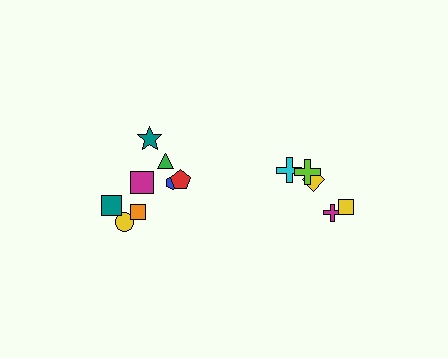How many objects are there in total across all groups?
There are 13 objects.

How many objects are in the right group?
There are 5 objects.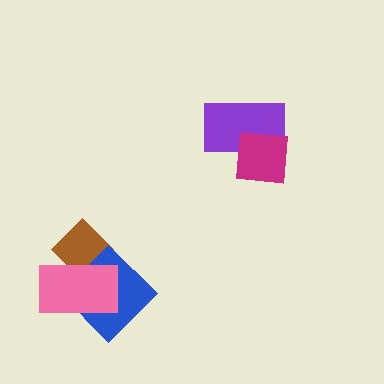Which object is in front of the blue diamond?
The pink rectangle is in front of the blue diamond.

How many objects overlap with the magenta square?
1 object overlaps with the magenta square.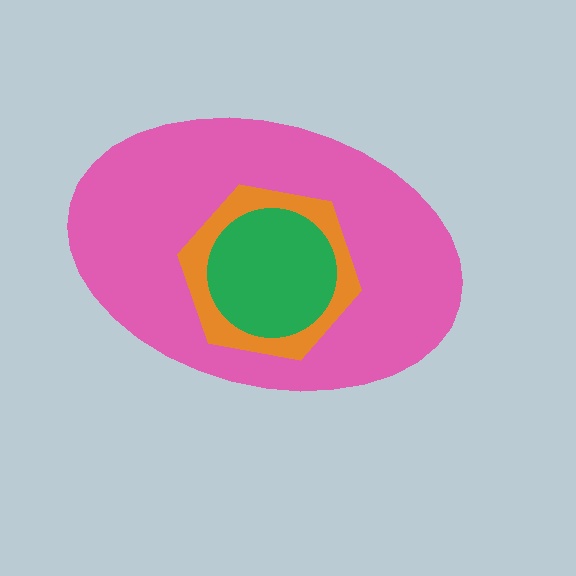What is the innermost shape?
The green circle.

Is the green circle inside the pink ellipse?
Yes.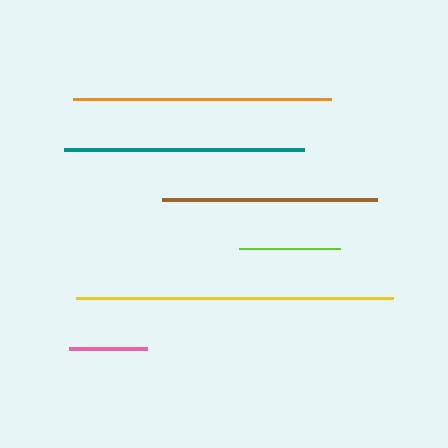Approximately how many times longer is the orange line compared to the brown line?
The orange line is approximately 1.2 times the length of the brown line.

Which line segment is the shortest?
The pink line is the shortest at approximately 78 pixels.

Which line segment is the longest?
The yellow line is the longest at approximately 317 pixels.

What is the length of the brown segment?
The brown segment is approximately 215 pixels long.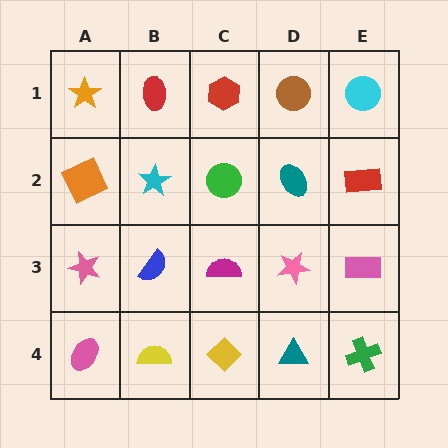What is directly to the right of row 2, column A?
A cyan star.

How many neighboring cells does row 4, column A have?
2.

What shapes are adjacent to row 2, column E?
A cyan circle (row 1, column E), a pink rectangle (row 3, column E), a teal ellipse (row 2, column D).